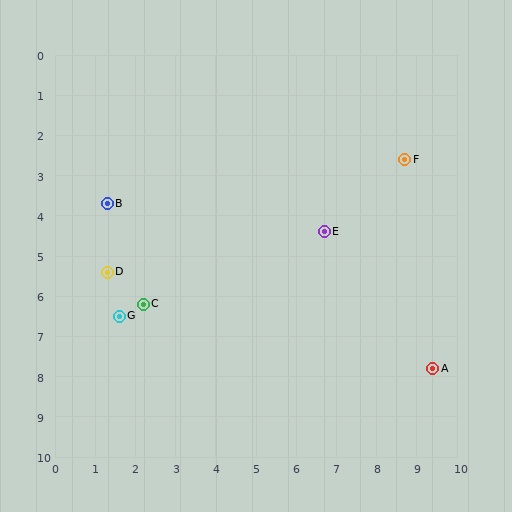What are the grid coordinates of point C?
Point C is at approximately (2.2, 6.2).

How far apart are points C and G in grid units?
Points C and G are about 0.7 grid units apart.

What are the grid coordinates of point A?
Point A is at approximately (9.4, 7.8).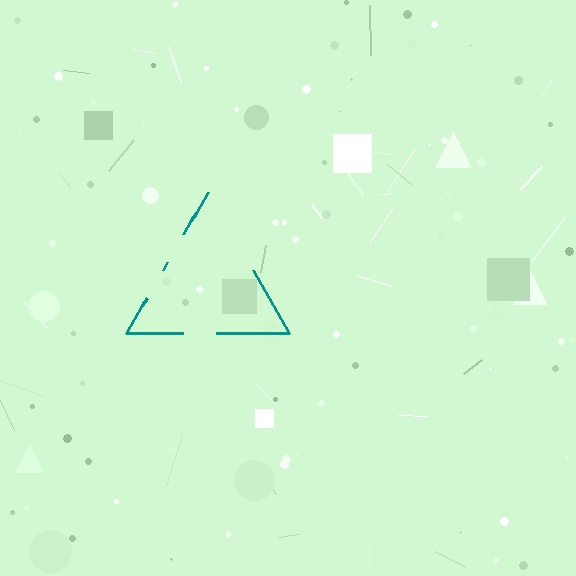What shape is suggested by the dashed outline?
The dashed outline suggests a triangle.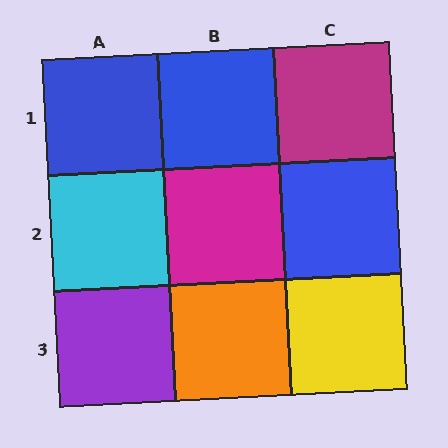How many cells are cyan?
1 cell is cyan.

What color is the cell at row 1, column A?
Blue.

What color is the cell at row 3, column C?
Yellow.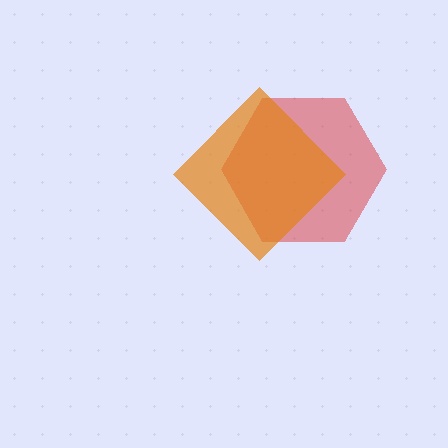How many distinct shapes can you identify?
There are 2 distinct shapes: a red hexagon, an orange diamond.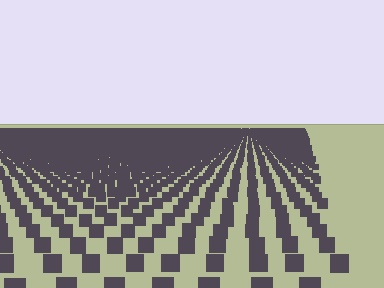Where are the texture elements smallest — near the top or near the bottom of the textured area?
Near the top.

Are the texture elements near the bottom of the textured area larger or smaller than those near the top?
Larger. Near the bottom, elements are closer to the viewer and appear at a bigger on-screen size.